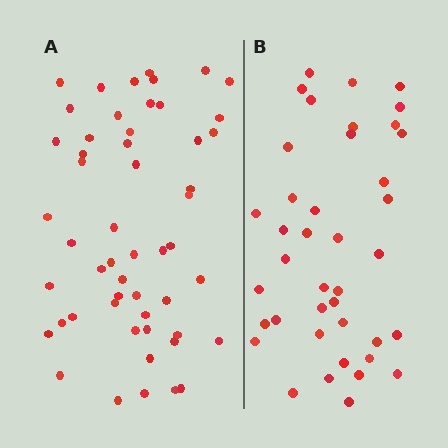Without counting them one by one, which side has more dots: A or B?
Region A (the left region) has more dots.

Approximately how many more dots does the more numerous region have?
Region A has approximately 15 more dots than region B.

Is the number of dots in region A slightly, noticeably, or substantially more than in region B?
Region A has noticeably more, but not dramatically so. The ratio is roughly 1.3 to 1.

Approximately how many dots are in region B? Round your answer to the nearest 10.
About 40 dots.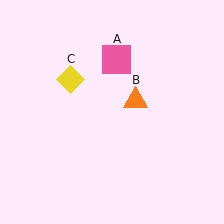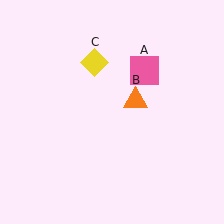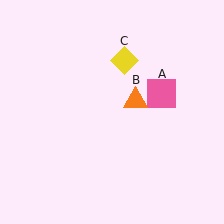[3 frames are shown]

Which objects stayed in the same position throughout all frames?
Orange triangle (object B) remained stationary.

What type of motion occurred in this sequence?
The pink square (object A), yellow diamond (object C) rotated clockwise around the center of the scene.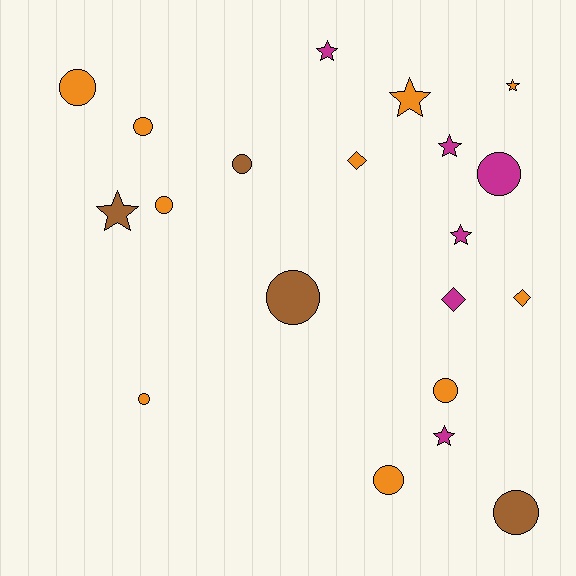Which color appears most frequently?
Orange, with 10 objects.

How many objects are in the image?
There are 20 objects.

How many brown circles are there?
There are 3 brown circles.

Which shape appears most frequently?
Circle, with 10 objects.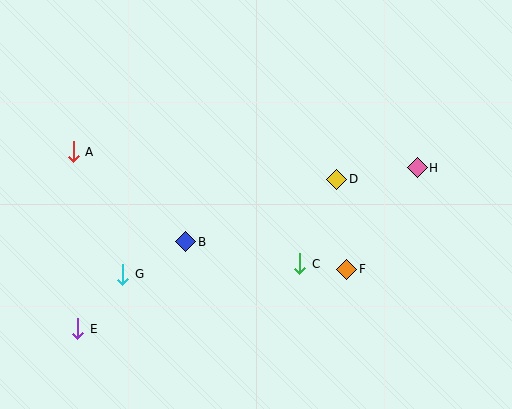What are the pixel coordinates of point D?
Point D is at (337, 179).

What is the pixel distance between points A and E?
The distance between A and E is 177 pixels.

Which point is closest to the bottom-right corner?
Point F is closest to the bottom-right corner.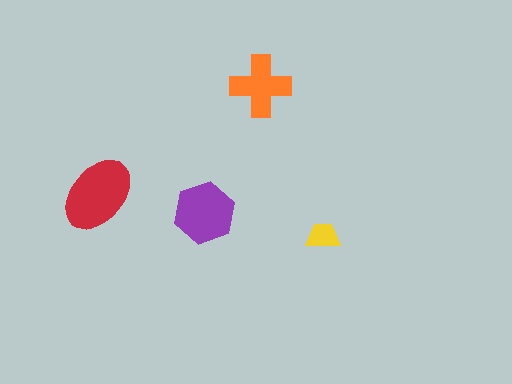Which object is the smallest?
The yellow trapezoid.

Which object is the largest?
The red ellipse.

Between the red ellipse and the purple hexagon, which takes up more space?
The red ellipse.